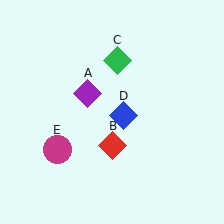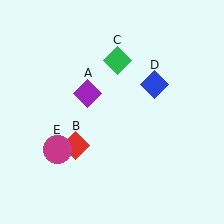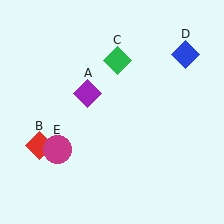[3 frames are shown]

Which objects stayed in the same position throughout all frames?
Purple diamond (object A) and green diamond (object C) and magenta circle (object E) remained stationary.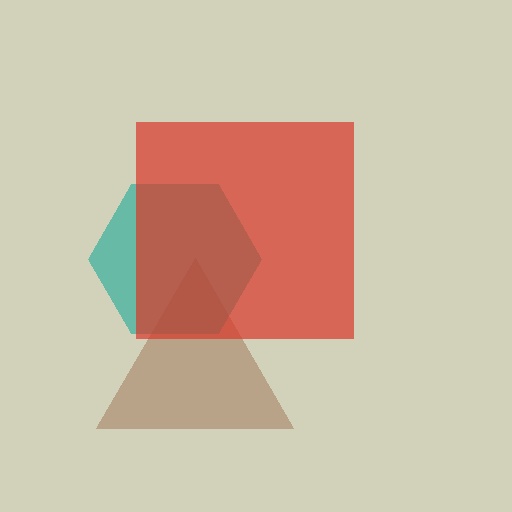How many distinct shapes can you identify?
There are 3 distinct shapes: a brown triangle, a teal hexagon, a red square.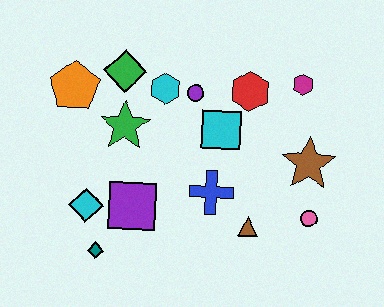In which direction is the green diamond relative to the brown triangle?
The green diamond is above the brown triangle.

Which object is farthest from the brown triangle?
The orange pentagon is farthest from the brown triangle.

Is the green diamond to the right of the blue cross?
No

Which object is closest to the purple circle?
The cyan hexagon is closest to the purple circle.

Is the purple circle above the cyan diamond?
Yes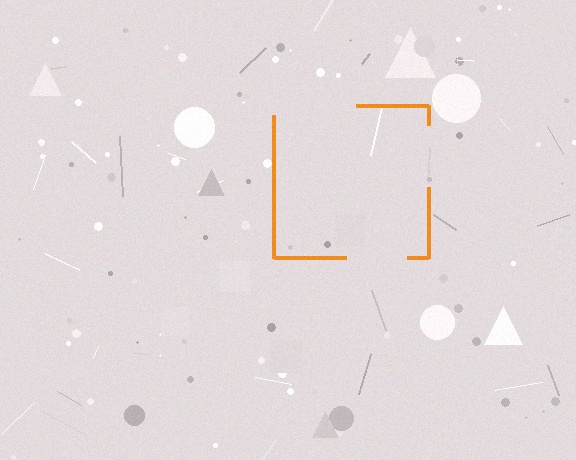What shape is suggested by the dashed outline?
The dashed outline suggests a square.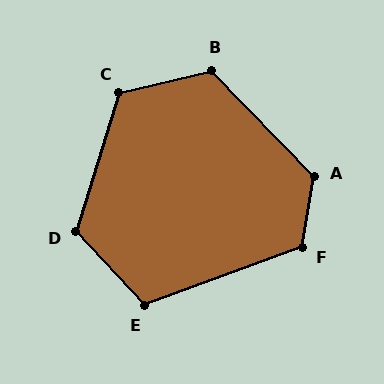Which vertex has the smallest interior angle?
E, at approximately 113 degrees.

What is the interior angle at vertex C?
Approximately 121 degrees (obtuse).